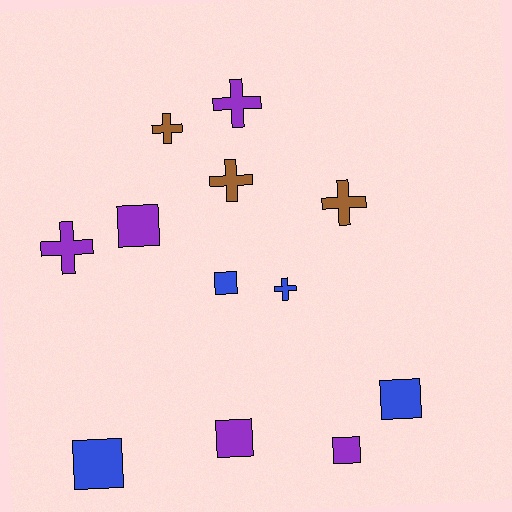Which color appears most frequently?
Purple, with 5 objects.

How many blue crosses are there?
There is 1 blue cross.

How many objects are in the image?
There are 12 objects.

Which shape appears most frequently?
Square, with 6 objects.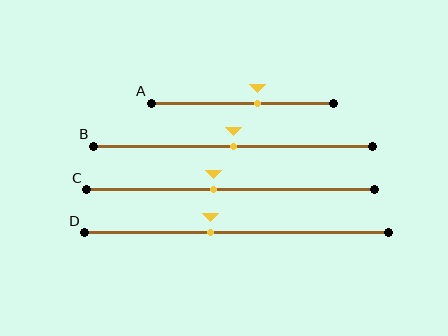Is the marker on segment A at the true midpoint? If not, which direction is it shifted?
No, the marker on segment A is shifted to the right by about 8% of the segment length.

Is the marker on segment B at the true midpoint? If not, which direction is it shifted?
Yes, the marker on segment B is at the true midpoint.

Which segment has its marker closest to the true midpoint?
Segment B has its marker closest to the true midpoint.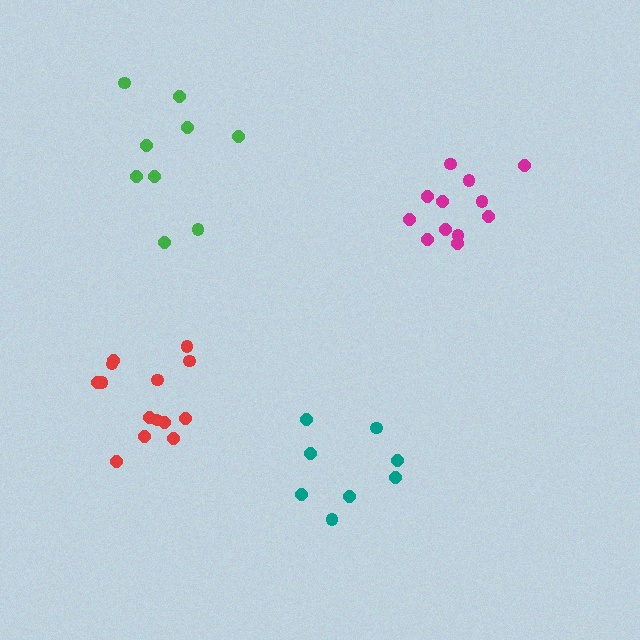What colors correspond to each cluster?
The clusters are colored: teal, green, red, magenta.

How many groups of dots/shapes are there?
There are 4 groups.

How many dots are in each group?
Group 1: 8 dots, Group 2: 9 dots, Group 3: 14 dots, Group 4: 12 dots (43 total).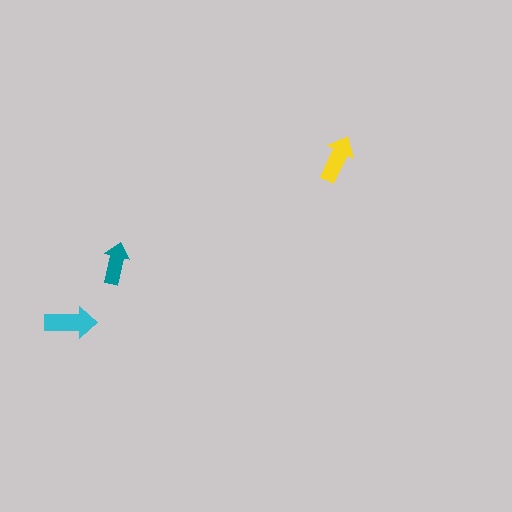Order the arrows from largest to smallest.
the cyan one, the yellow one, the teal one.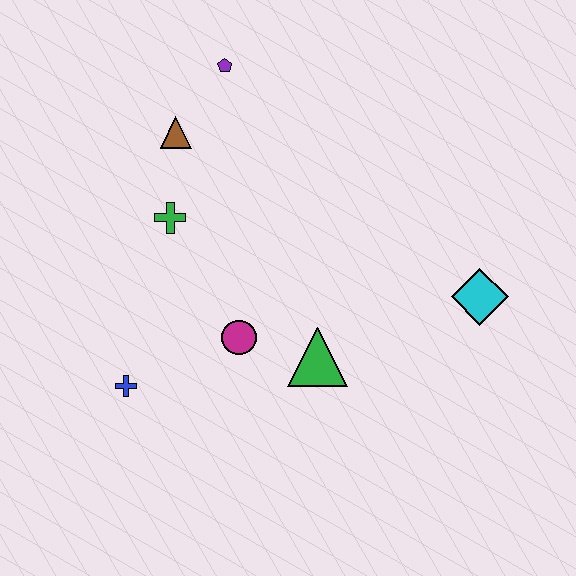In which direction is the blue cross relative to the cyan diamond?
The blue cross is to the left of the cyan diamond.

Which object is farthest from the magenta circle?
The purple pentagon is farthest from the magenta circle.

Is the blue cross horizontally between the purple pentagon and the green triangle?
No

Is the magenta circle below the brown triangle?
Yes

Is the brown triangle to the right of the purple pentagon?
No